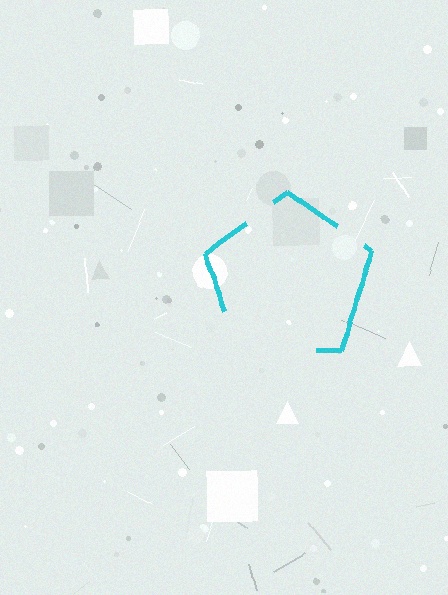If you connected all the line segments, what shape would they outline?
They would outline a pentagon.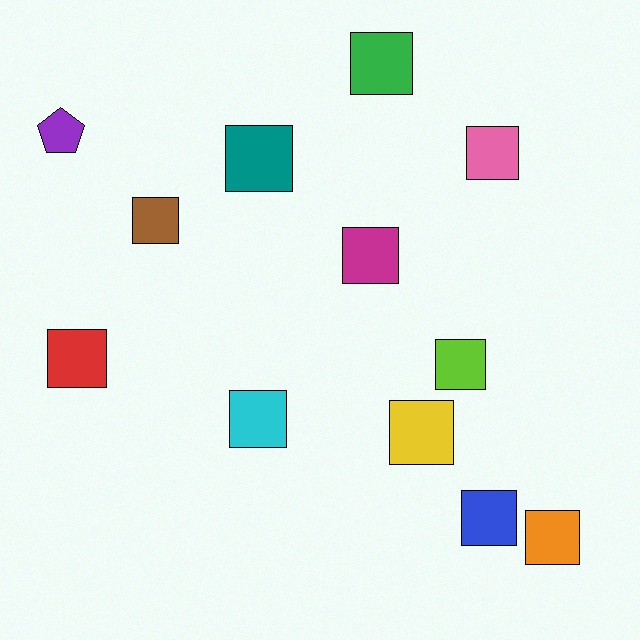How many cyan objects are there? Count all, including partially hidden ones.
There is 1 cyan object.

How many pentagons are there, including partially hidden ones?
There is 1 pentagon.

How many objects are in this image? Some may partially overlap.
There are 12 objects.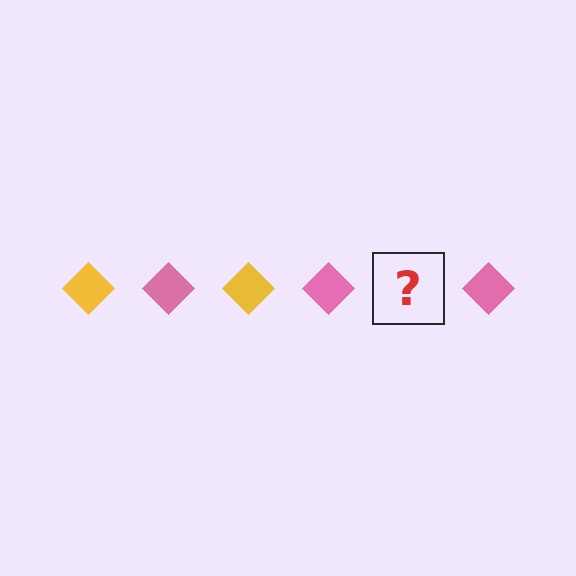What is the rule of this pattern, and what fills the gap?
The rule is that the pattern cycles through yellow, pink diamonds. The gap should be filled with a yellow diamond.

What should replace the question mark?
The question mark should be replaced with a yellow diamond.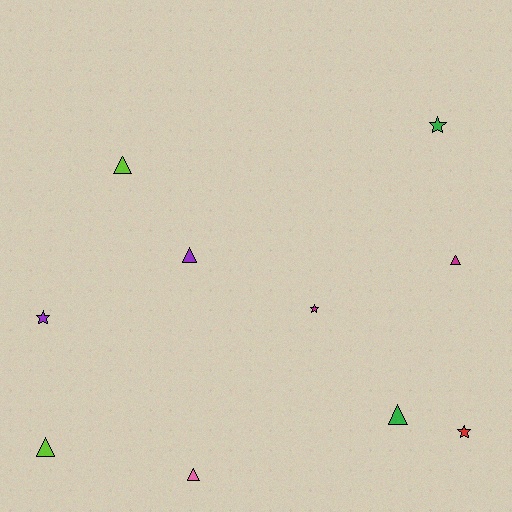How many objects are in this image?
There are 10 objects.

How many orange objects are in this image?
There are no orange objects.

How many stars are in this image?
There are 4 stars.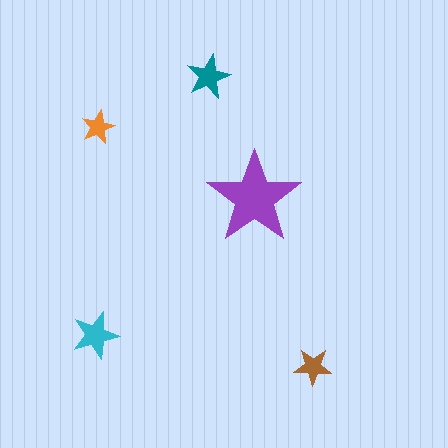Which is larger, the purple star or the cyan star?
The purple one.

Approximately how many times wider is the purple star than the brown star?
About 2.5 times wider.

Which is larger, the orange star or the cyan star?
The cyan one.